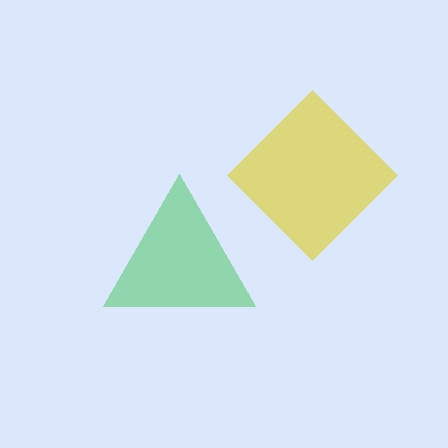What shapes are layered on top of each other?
The layered shapes are: a yellow diamond, a green triangle.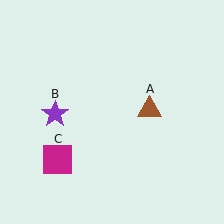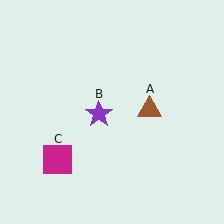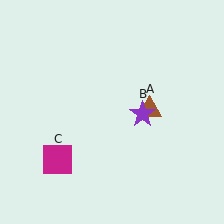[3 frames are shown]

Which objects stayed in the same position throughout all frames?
Brown triangle (object A) and magenta square (object C) remained stationary.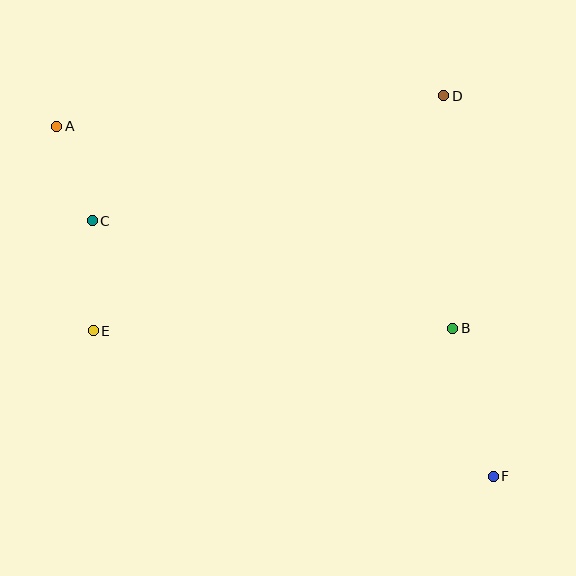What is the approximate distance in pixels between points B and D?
The distance between B and D is approximately 233 pixels.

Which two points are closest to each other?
Points A and C are closest to each other.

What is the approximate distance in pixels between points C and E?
The distance between C and E is approximately 110 pixels.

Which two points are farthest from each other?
Points A and F are farthest from each other.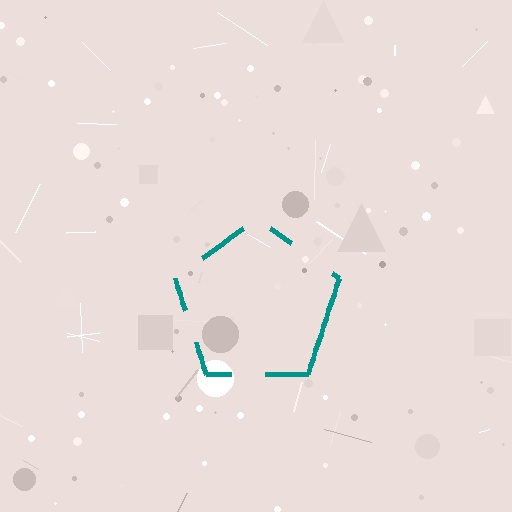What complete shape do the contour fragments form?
The contour fragments form a pentagon.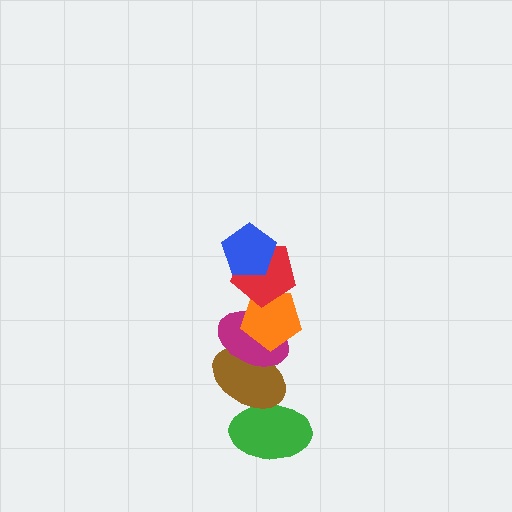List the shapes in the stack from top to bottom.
From top to bottom: the blue pentagon, the red pentagon, the orange pentagon, the magenta ellipse, the brown ellipse, the green ellipse.